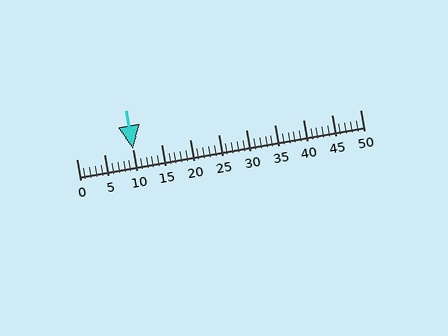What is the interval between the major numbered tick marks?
The major tick marks are spaced 5 units apart.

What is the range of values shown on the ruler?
The ruler shows values from 0 to 50.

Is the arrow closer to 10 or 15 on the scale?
The arrow is closer to 10.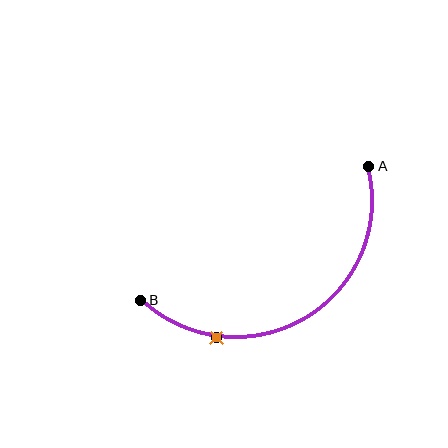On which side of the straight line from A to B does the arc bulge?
The arc bulges below the straight line connecting A and B.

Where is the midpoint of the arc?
The arc midpoint is the point on the curve farthest from the straight line joining A and B. It sits below that line.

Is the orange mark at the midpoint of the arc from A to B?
No. The orange mark lies on the arc but is closer to endpoint B. The arc midpoint would be at the point on the curve equidistant along the arc from both A and B.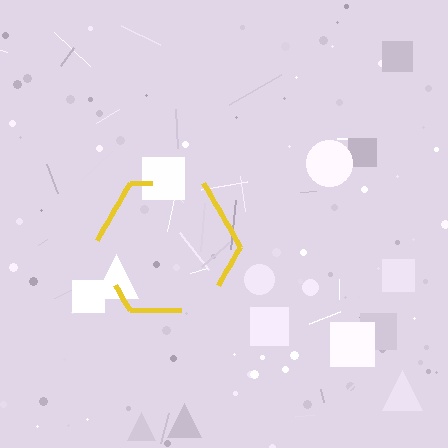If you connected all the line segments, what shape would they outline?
They would outline a hexagon.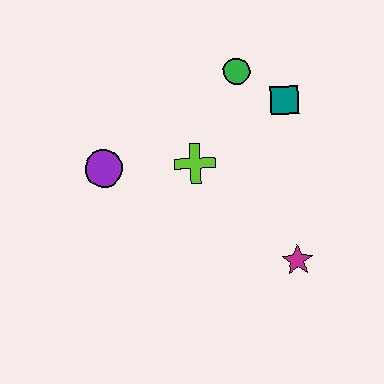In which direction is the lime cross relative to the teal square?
The lime cross is to the left of the teal square.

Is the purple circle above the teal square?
No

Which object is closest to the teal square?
The green circle is closest to the teal square.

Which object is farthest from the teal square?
The purple circle is farthest from the teal square.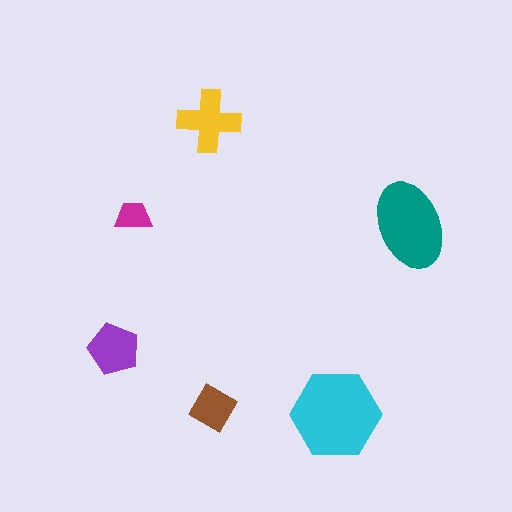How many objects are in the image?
There are 6 objects in the image.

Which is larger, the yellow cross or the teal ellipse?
The teal ellipse.